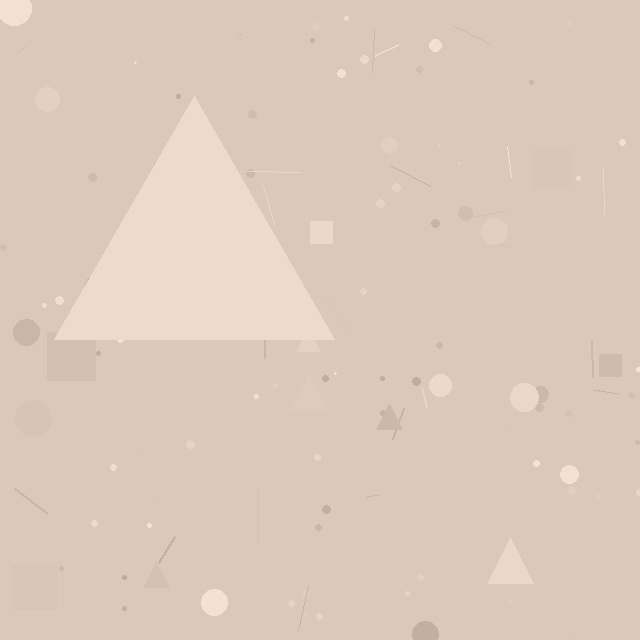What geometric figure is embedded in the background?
A triangle is embedded in the background.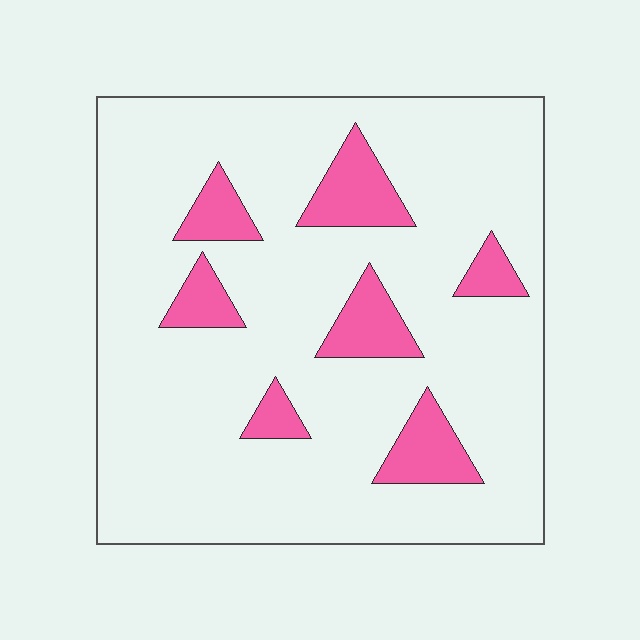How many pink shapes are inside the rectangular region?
7.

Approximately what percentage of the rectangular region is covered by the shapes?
Approximately 15%.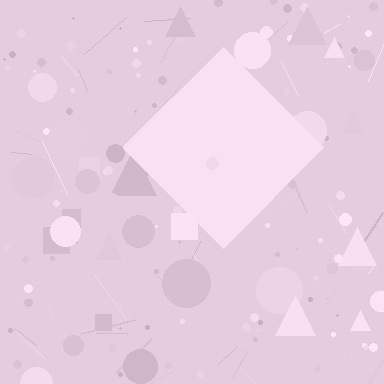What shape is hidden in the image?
A diamond is hidden in the image.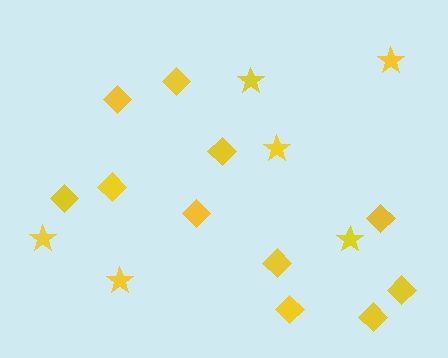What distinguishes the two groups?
There are 2 groups: one group of stars (6) and one group of diamonds (11).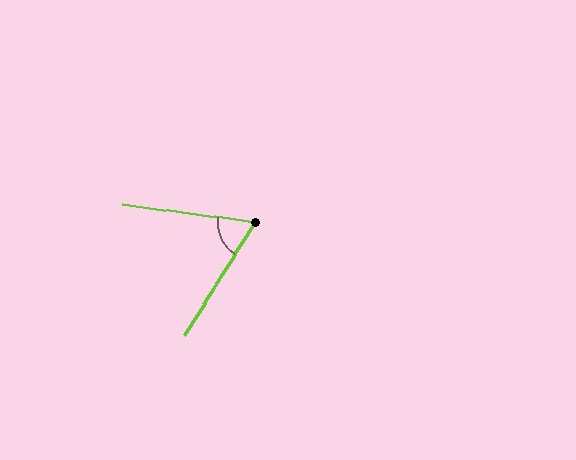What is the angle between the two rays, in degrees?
Approximately 66 degrees.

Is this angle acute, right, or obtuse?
It is acute.